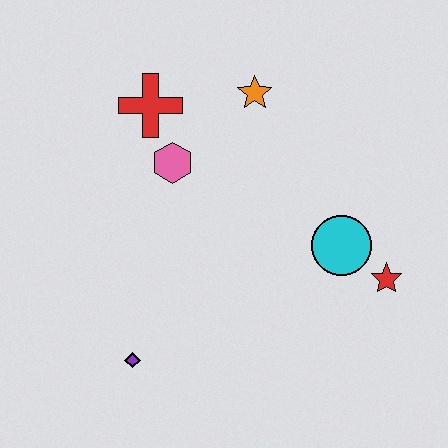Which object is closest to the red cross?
The pink hexagon is closest to the red cross.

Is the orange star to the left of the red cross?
No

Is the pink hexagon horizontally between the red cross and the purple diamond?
No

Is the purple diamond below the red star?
Yes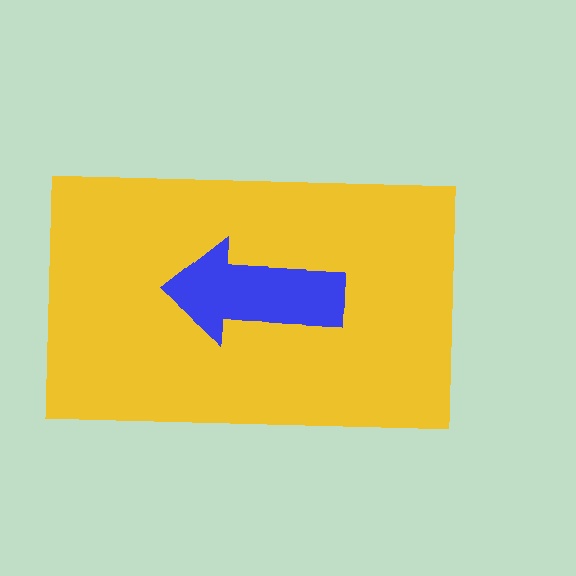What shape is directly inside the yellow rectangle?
The blue arrow.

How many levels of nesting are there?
2.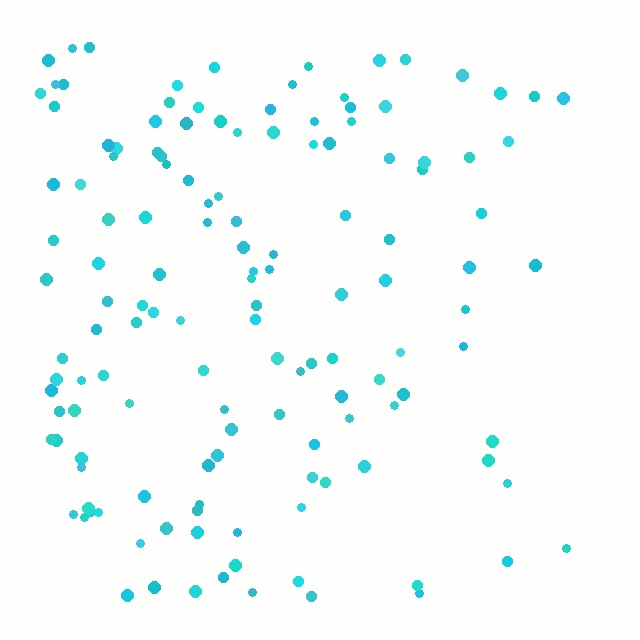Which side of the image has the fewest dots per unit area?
The right.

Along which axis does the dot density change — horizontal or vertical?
Horizontal.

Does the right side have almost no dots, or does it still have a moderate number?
Still a moderate number, just noticeably fewer than the left.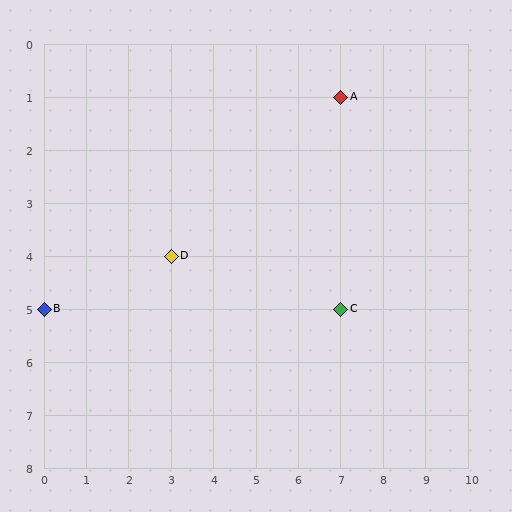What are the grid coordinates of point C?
Point C is at grid coordinates (7, 5).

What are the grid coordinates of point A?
Point A is at grid coordinates (7, 1).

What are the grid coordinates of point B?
Point B is at grid coordinates (0, 5).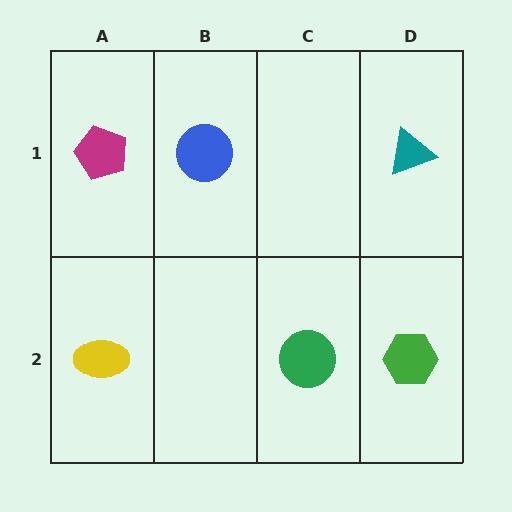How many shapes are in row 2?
3 shapes.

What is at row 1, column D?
A teal triangle.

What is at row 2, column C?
A green circle.